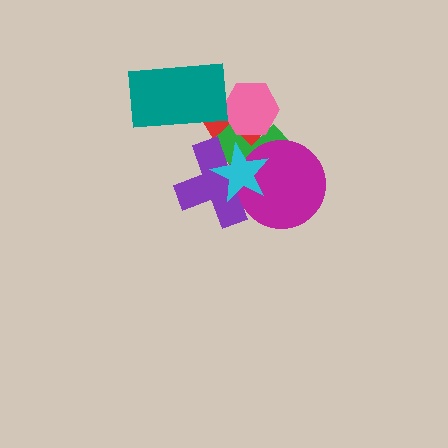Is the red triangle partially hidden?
Yes, it is partially covered by another shape.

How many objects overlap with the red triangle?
6 objects overlap with the red triangle.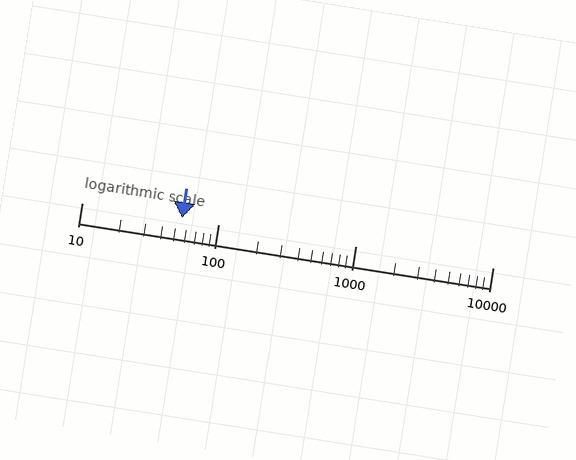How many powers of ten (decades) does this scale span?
The scale spans 3 decades, from 10 to 10000.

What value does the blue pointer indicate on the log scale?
The pointer indicates approximately 54.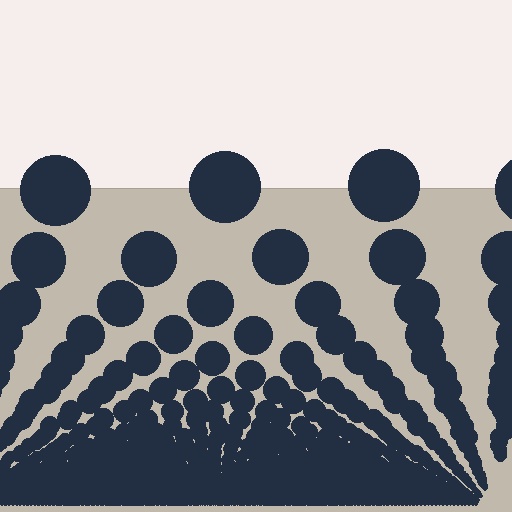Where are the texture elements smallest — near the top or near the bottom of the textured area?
Near the bottom.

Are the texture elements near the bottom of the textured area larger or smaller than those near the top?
Smaller. The gradient is inverted — elements near the bottom are smaller and denser.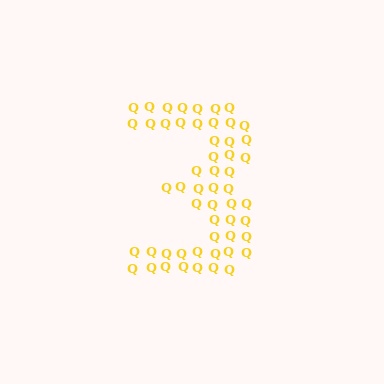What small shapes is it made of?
It is made of small letter Q's.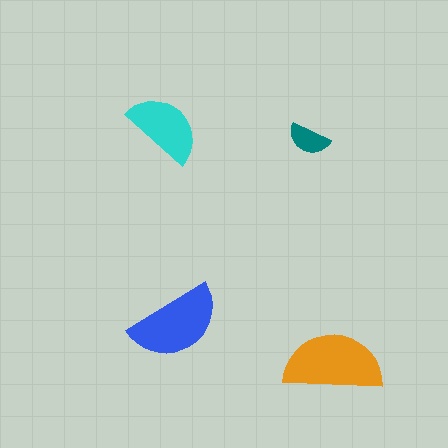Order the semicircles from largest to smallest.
the orange one, the blue one, the cyan one, the teal one.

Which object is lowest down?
The orange semicircle is bottommost.